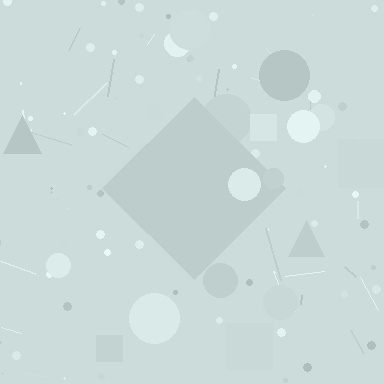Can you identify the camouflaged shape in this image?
The camouflaged shape is a diamond.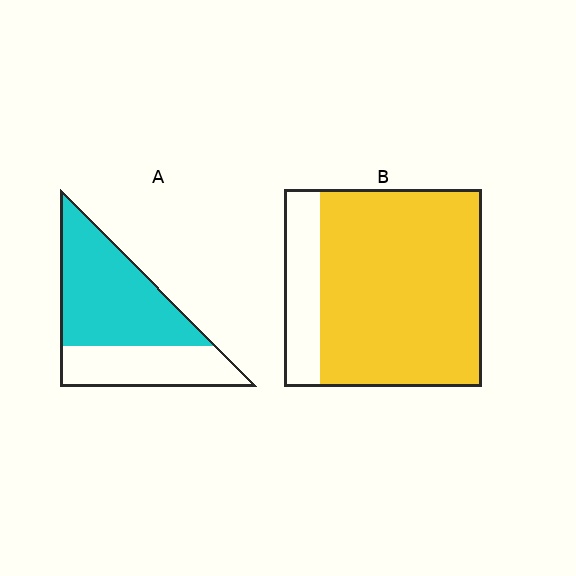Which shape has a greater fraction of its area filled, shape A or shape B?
Shape B.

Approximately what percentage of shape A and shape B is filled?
A is approximately 65% and B is approximately 80%.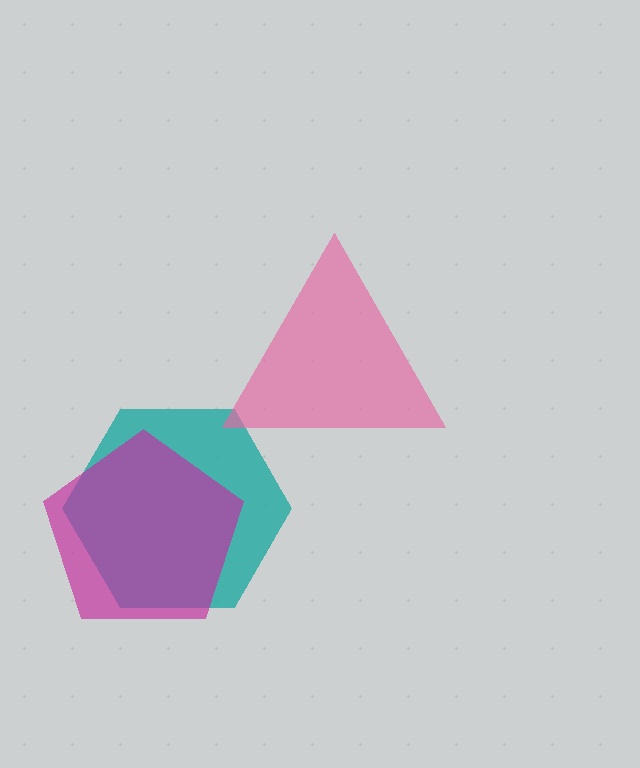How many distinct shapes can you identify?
There are 3 distinct shapes: a teal hexagon, a magenta pentagon, a pink triangle.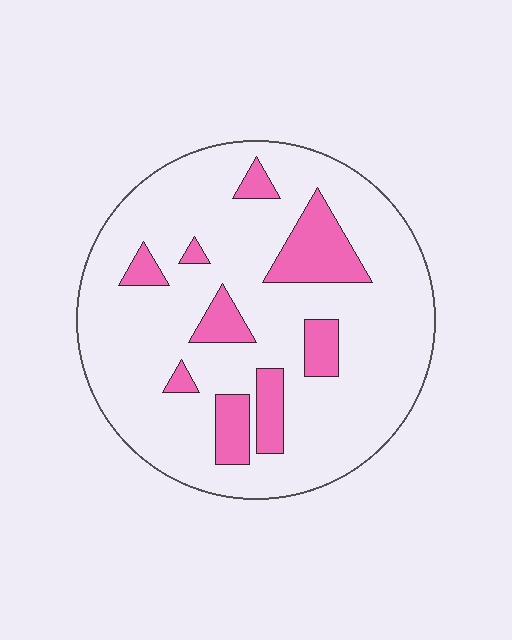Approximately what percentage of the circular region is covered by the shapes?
Approximately 20%.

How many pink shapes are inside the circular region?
9.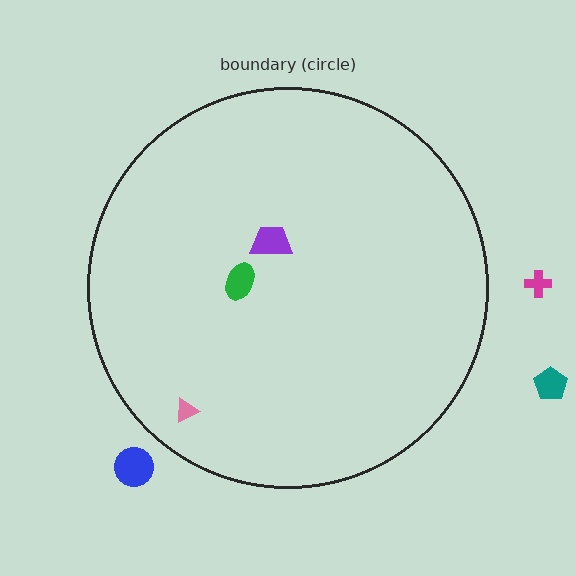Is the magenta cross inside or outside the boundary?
Outside.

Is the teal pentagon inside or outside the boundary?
Outside.